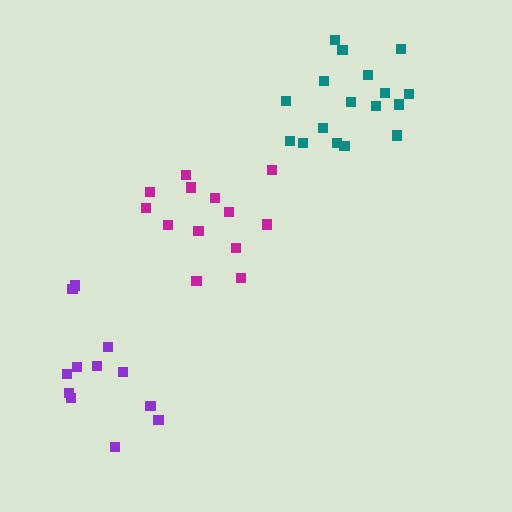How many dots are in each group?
Group 1: 13 dots, Group 2: 12 dots, Group 3: 17 dots (42 total).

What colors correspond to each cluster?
The clusters are colored: magenta, purple, teal.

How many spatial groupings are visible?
There are 3 spatial groupings.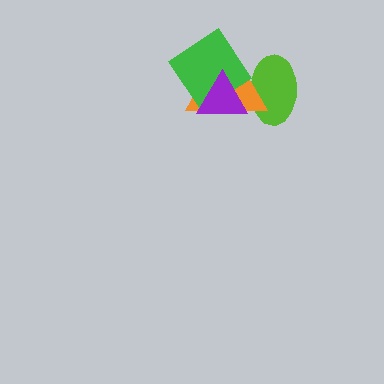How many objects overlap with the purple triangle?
3 objects overlap with the purple triangle.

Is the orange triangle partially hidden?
Yes, it is partially covered by another shape.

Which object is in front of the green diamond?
The purple triangle is in front of the green diamond.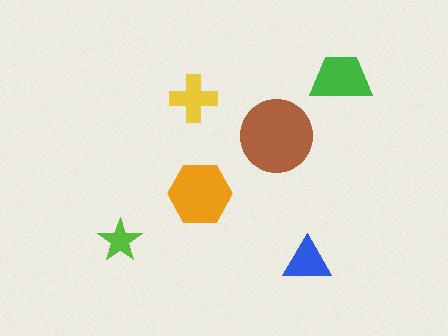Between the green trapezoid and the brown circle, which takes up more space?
The brown circle.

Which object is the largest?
The brown circle.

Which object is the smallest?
The lime star.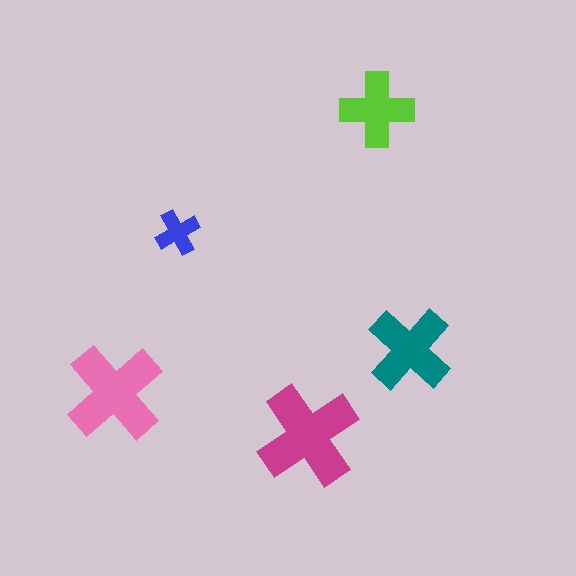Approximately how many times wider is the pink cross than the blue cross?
About 2 times wider.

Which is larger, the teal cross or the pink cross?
The pink one.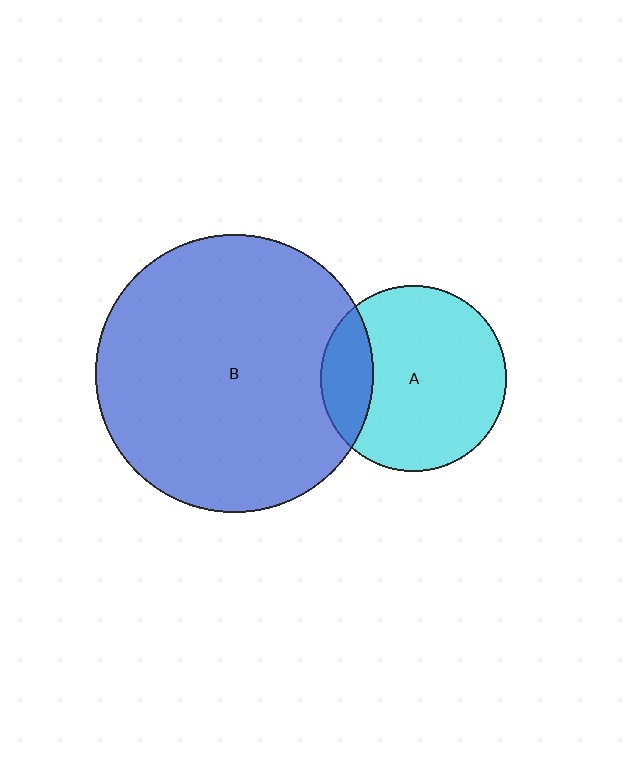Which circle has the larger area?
Circle B (blue).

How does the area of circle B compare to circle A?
Approximately 2.2 times.